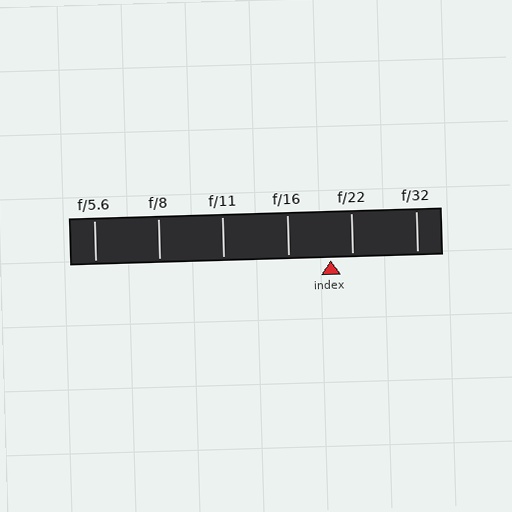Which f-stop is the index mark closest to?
The index mark is closest to f/22.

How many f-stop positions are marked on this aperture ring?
There are 6 f-stop positions marked.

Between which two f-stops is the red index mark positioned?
The index mark is between f/16 and f/22.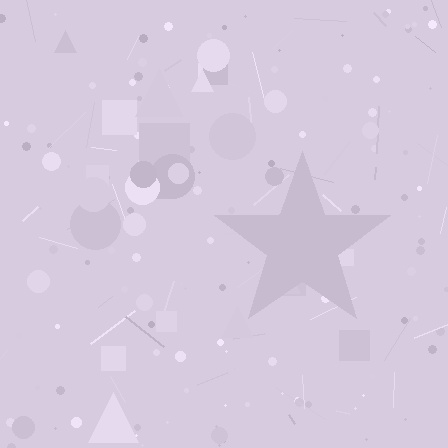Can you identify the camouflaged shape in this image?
The camouflaged shape is a star.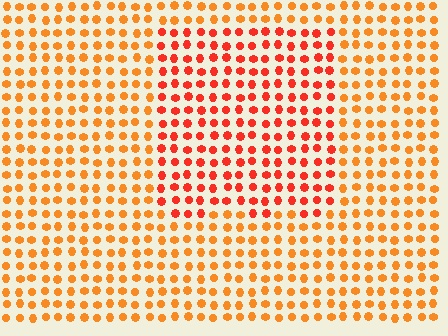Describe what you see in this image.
The image is filled with small orange elements in a uniform arrangement. A rectangle-shaped region is visible where the elements are tinted to a slightly different hue, forming a subtle color boundary.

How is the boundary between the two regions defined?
The boundary is defined purely by a slight shift in hue (about 26 degrees). Spacing, size, and orientation are identical on both sides.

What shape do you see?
I see a rectangle.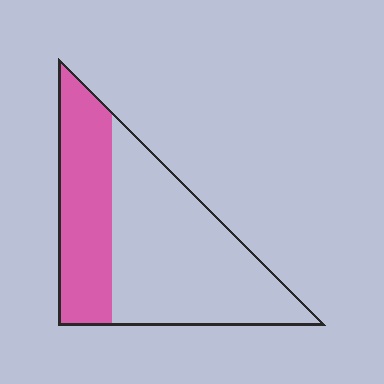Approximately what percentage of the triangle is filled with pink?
Approximately 35%.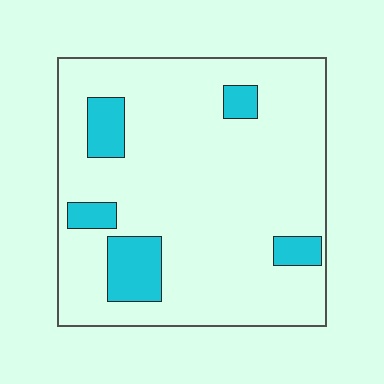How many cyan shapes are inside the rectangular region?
5.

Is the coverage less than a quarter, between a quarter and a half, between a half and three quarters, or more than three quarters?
Less than a quarter.